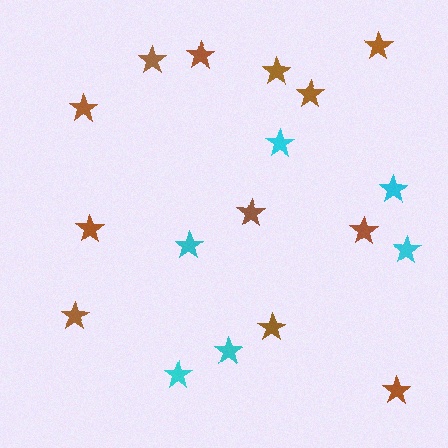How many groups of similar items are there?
There are 2 groups: one group of brown stars (12) and one group of cyan stars (6).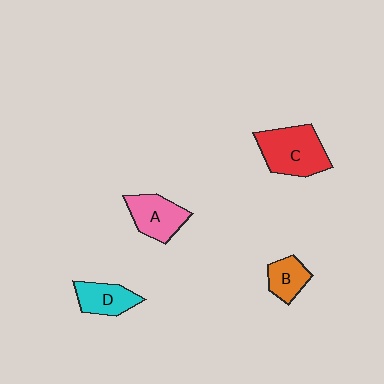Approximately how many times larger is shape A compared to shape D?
Approximately 1.2 times.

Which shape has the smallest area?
Shape B (orange).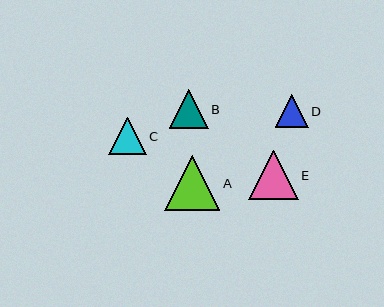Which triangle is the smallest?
Triangle D is the smallest with a size of approximately 33 pixels.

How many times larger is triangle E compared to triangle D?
Triangle E is approximately 1.5 times the size of triangle D.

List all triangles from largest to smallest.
From largest to smallest: A, E, B, C, D.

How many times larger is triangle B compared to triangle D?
Triangle B is approximately 1.2 times the size of triangle D.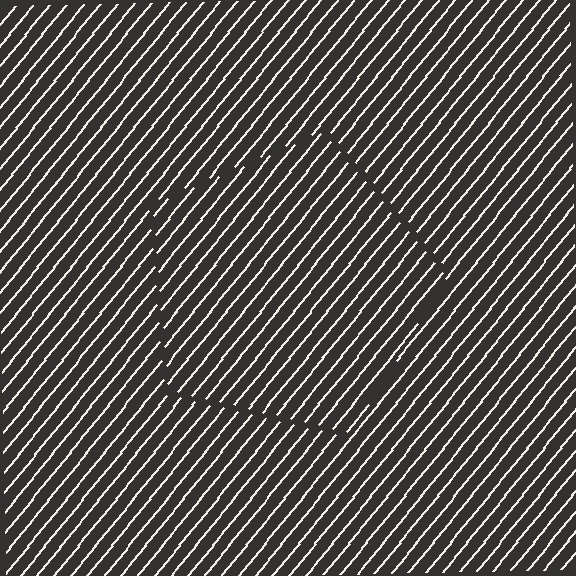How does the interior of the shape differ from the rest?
The interior of the shape contains the same grating, shifted by half a period — the contour is defined by the phase discontinuity where line-ends from the inner and outer gratings abut.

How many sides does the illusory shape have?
5 sides — the line-ends trace a pentagon.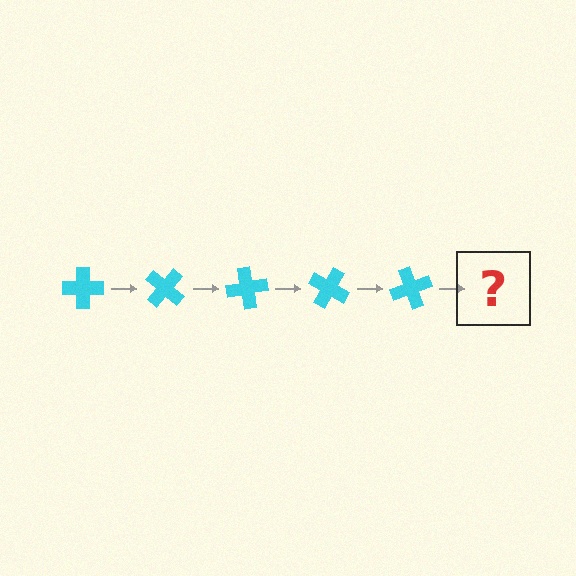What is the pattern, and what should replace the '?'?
The pattern is that the cross rotates 40 degrees each step. The '?' should be a cyan cross rotated 200 degrees.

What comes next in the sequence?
The next element should be a cyan cross rotated 200 degrees.